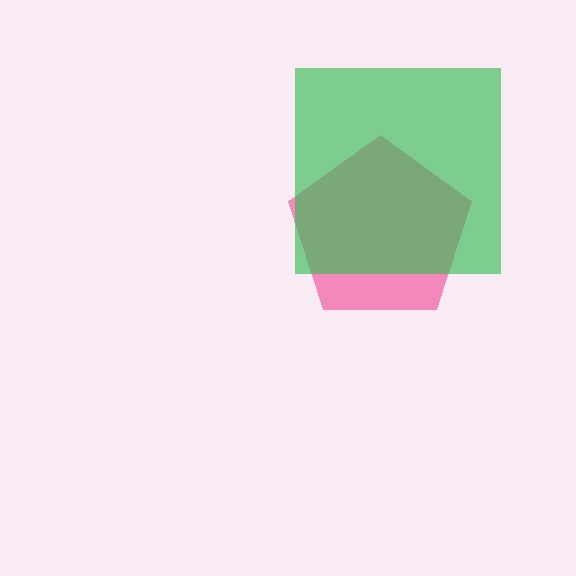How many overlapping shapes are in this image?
There are 2 overlapping shapes in the image.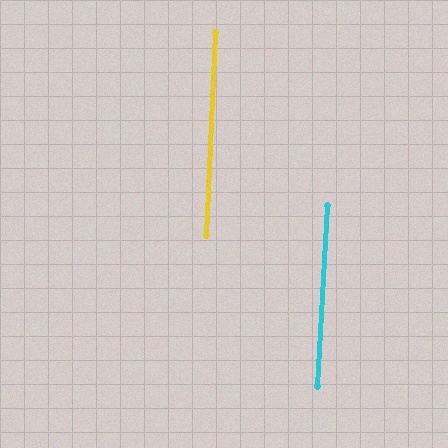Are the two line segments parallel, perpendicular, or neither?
Parallel — their directions differ by only 0.8°.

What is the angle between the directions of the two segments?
Approximately 1 degree.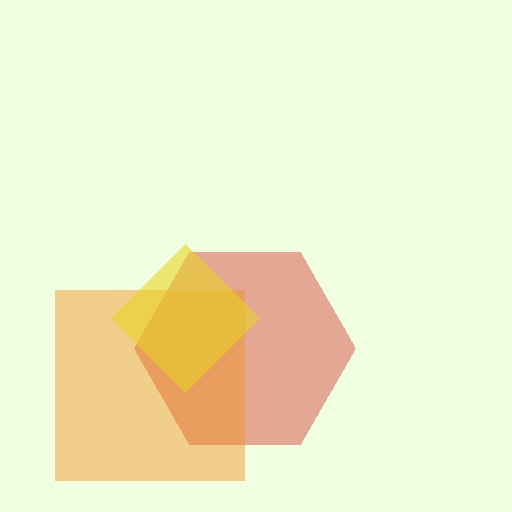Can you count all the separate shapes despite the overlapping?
Yes, there are 3 separate shapes.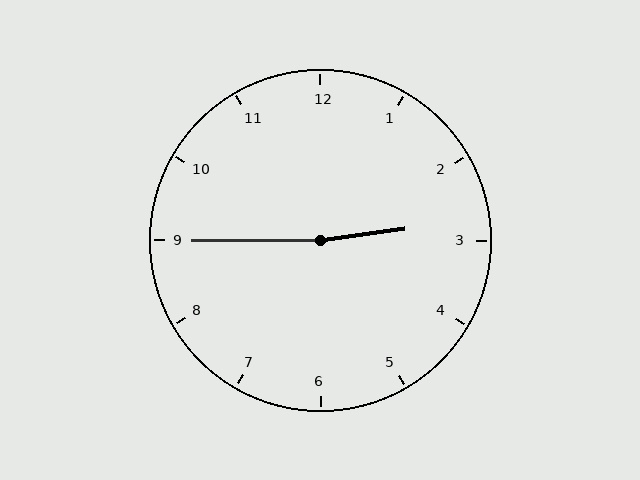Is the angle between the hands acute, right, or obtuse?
It is obtuse.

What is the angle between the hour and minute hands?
Approximately 172 degrees.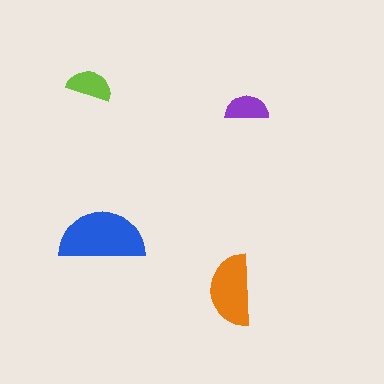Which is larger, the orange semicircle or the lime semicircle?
The orange one.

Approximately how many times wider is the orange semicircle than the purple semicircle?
About 1.5 times wider.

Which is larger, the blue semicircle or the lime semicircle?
The blue one.